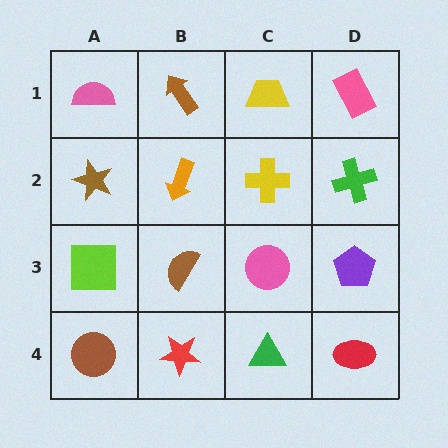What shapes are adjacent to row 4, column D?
A purple pentagon (row 3, column D), a green triangle (row 4, column C).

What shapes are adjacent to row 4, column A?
A lime square (row 3, column A), a red star (row 4, column B).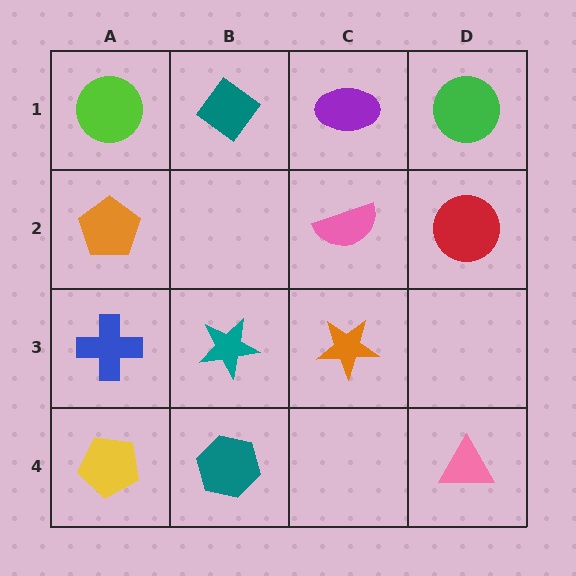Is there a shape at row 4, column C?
No, that cell is empty.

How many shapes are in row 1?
4 shapes.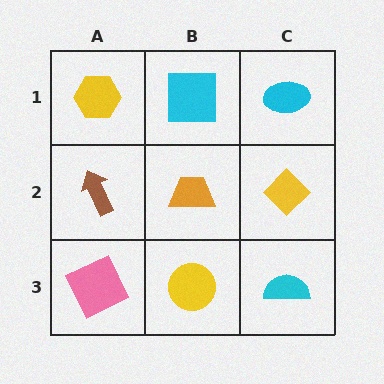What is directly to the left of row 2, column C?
An orange trapezoid.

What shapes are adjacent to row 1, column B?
An orange trapezoid (row 2, column B), a yellow hexagon (row 1, column A), a cyan ellipse (row 1, column C).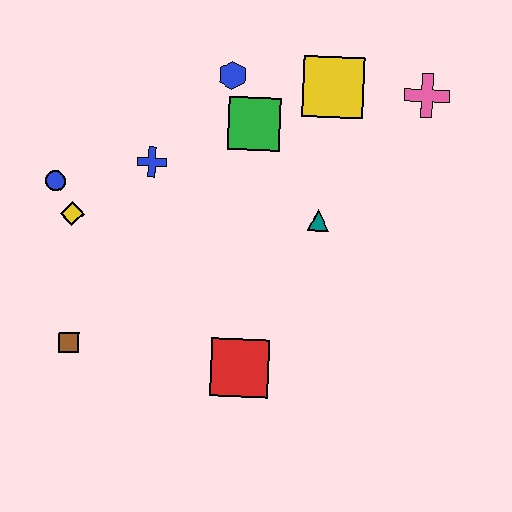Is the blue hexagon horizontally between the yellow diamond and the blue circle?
No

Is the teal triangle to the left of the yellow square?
Yes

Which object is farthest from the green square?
The brown square is farthest from the green square.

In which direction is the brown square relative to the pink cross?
The brown square is to the left of the pink cross.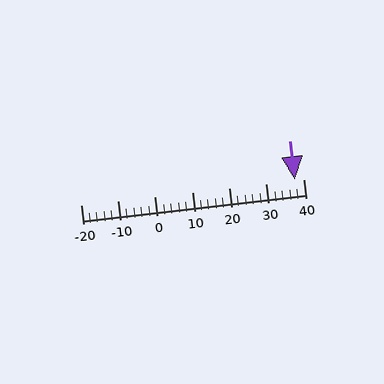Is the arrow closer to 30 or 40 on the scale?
The arrow is closer to 40.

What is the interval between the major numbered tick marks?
The major tick marks are spaced 10 units apart.